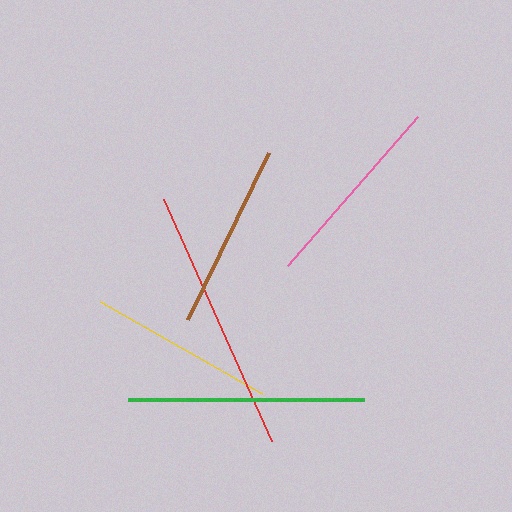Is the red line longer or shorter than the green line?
The red line is longer than the green line.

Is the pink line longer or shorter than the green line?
The green line is longer than the pink line.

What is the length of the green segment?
The green segment is approximately 236 pixels long.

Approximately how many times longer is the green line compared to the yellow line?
The green line is approximately 1.3 times the length of the yellow line.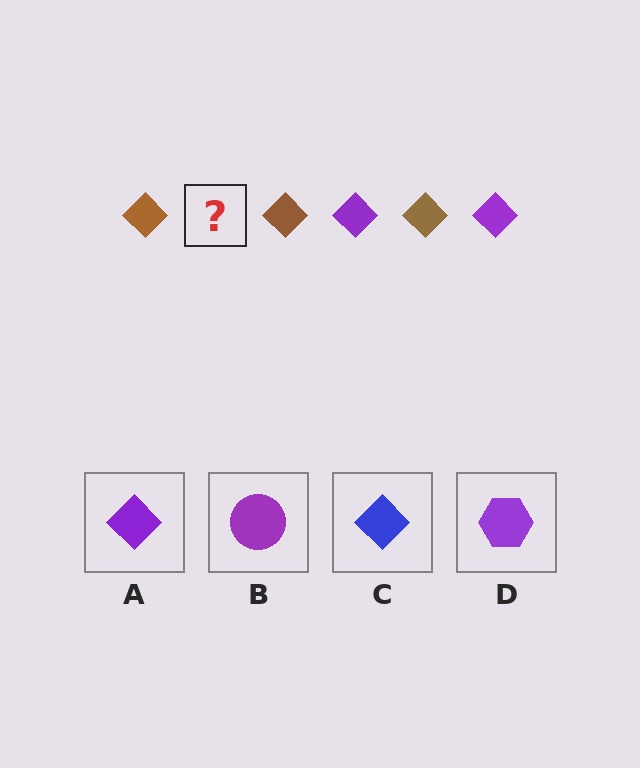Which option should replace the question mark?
Option A.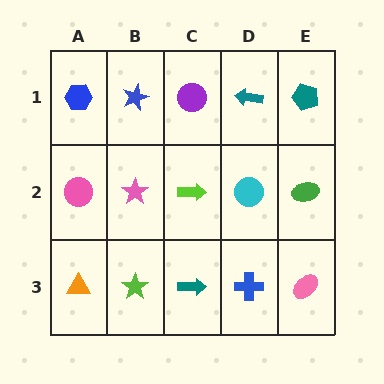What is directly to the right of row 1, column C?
A teal arrow.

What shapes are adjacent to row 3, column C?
A lime arrow (row 2, column C), a lime star (row 3, column B), a blue cross (row 3, column D).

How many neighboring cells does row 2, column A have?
3.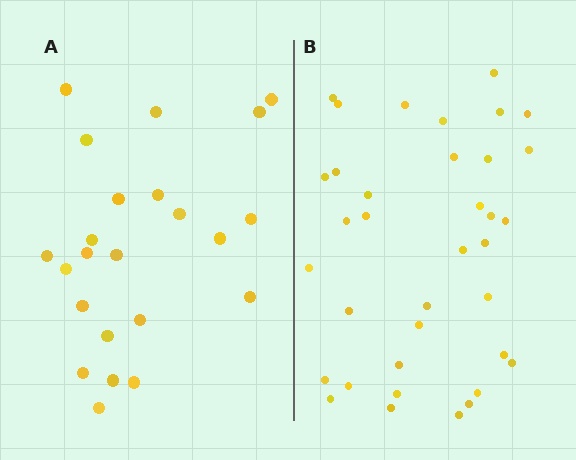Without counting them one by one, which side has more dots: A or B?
Region B (the right region) has more dots.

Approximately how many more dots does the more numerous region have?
Region B has approximately 15 more dots than region A.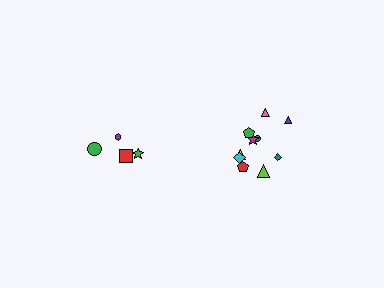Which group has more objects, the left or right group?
The right group.